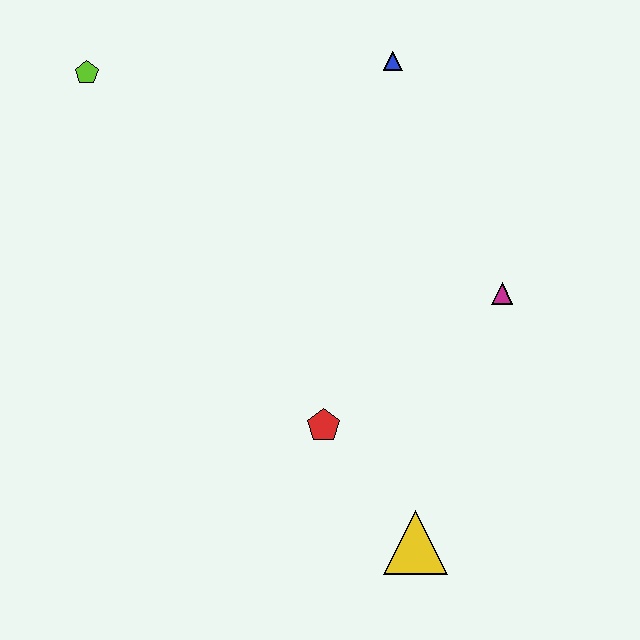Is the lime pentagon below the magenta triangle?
No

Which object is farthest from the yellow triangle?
The lime pentagon is farthest from the yellow triangle.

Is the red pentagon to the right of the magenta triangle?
No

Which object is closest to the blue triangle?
The magenta triangle is closest to the blue triangle.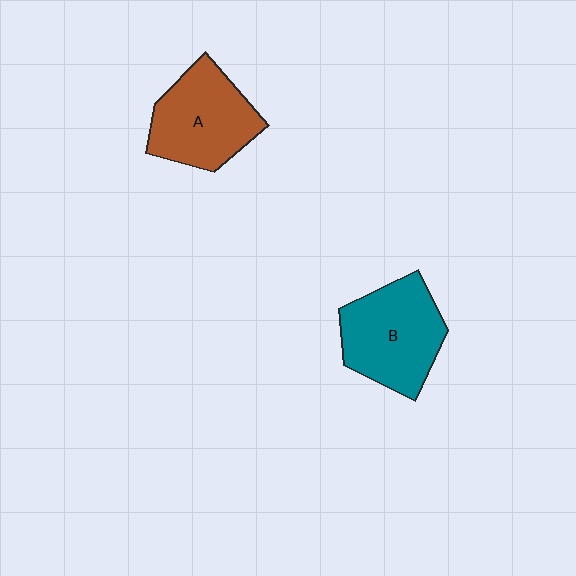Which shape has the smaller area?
Shape A (brown).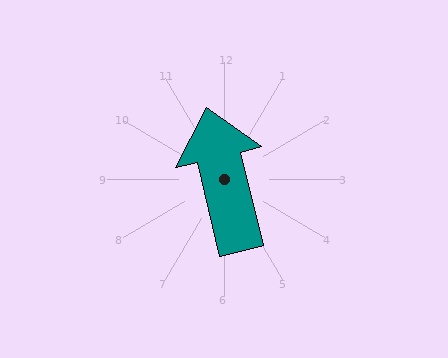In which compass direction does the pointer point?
North.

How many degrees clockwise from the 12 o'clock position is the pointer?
Approximately 346 degrees.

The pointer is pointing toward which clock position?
Roughly 12 o'clock.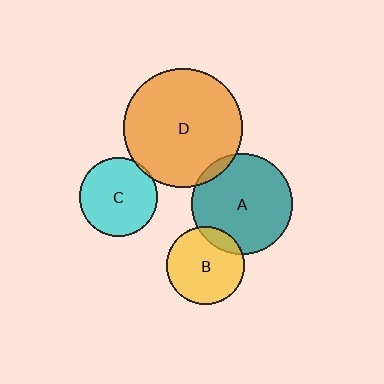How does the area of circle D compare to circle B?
Approximately 2.3 times.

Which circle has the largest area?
Circle D (orange).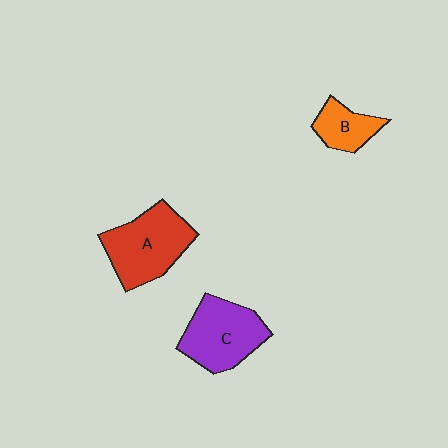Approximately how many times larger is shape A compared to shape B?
Approximately 2.1 times.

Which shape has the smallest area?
Shape B (orange).